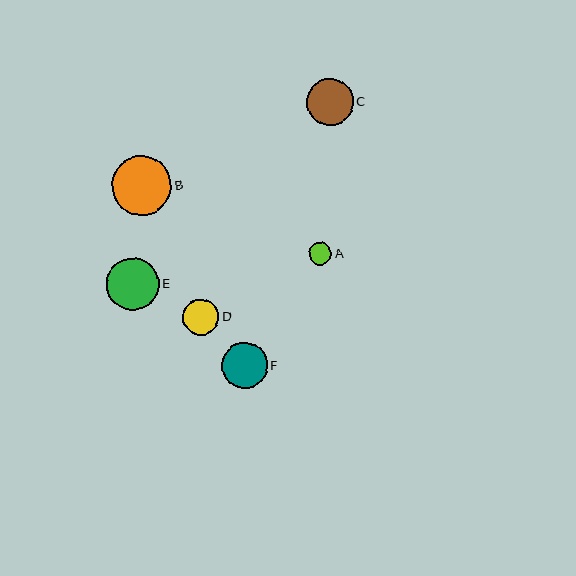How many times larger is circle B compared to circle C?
Circle B is approximately 1.3 times the size of circle C.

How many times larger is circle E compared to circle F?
Circle E is approximately 1.1 times the size of circle F.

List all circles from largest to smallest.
From largest to smallest: B, E, C, F, D, A.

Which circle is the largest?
Circle B is the largest with a size of approximately 60 pixels.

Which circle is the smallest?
Circle A is the smallest with a size of approximately 23 pixels.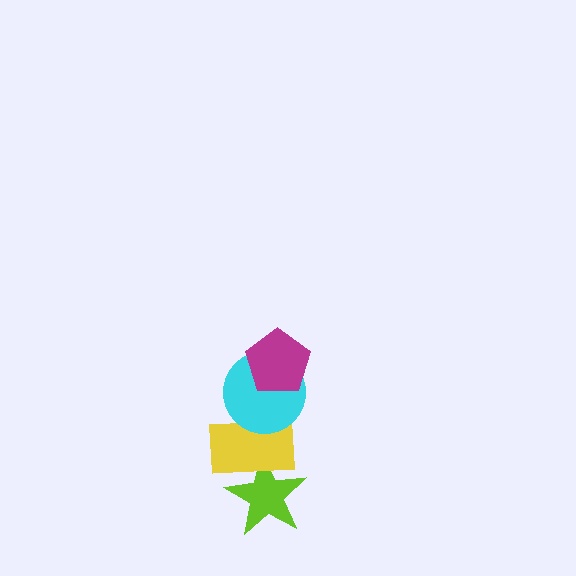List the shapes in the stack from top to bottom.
From top to bottom: the magenta pentagon, the cyan circle, the yellow rectangle, the lime star.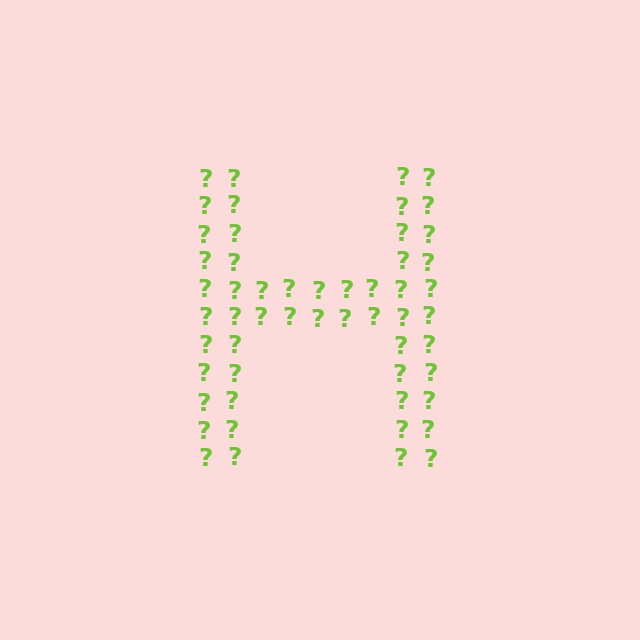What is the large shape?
The large shape is the letter H.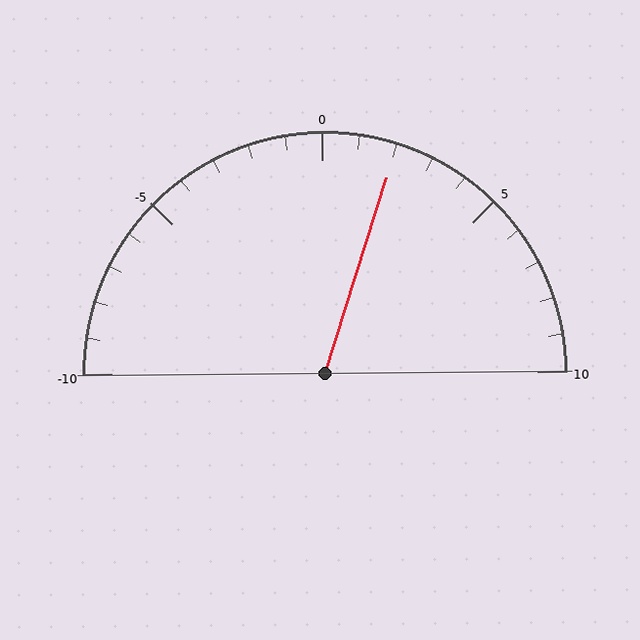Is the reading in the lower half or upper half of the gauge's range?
The reading is in the upper half of the range (-10 to 10).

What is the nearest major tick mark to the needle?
The nearest major tick mark is 0.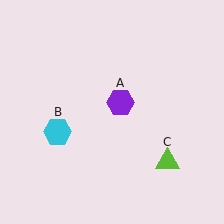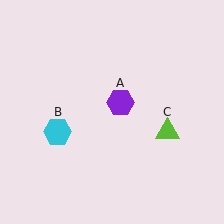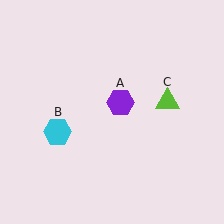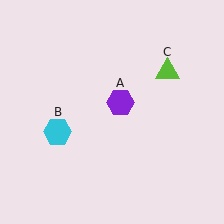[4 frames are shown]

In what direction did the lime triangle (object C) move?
The lime triangle (object C) moved up.